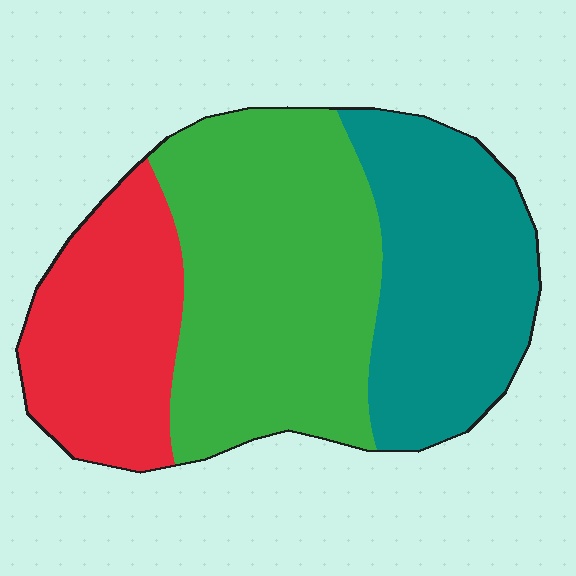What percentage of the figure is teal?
Teal covers roughly 30% of the figure.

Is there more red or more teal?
Teal.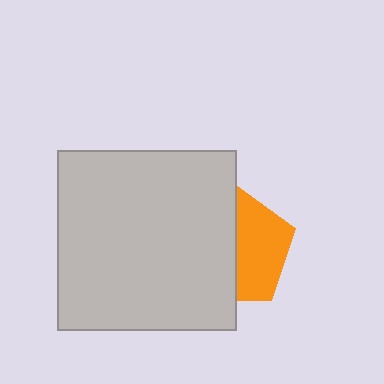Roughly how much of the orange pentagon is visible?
About half of it is visible (roughly 46%).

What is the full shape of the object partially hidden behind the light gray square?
The partially hidden object is an orange pentagon.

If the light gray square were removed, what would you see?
You would see the complete orange pentagon.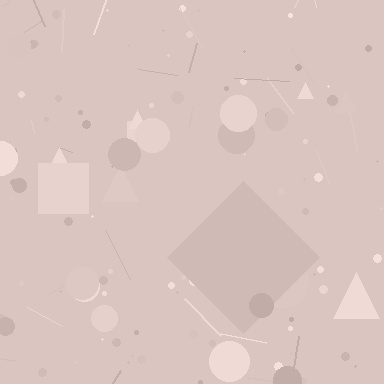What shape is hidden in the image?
A diamond is hidden in the image.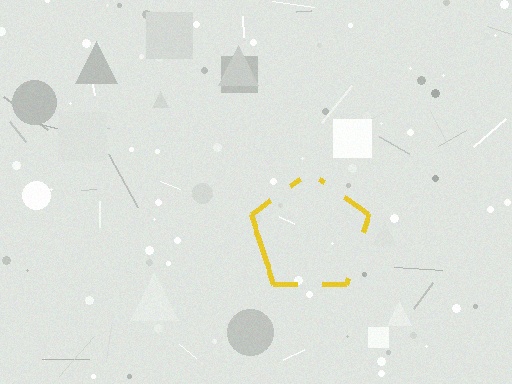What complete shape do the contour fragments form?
The contour fragments form a pentagon.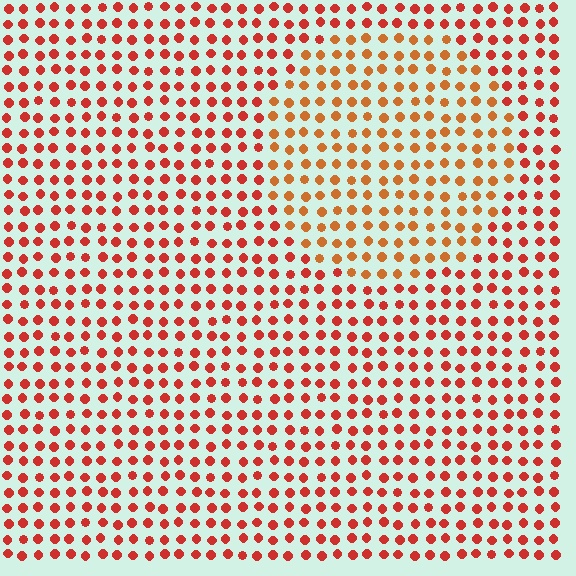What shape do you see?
I see a circle.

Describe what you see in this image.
The image is filled with small red elements in a uniform arrangement. A circle-shaped region is visible where the elements are tinted to a slightly different hue, forming a subtle color boundary.